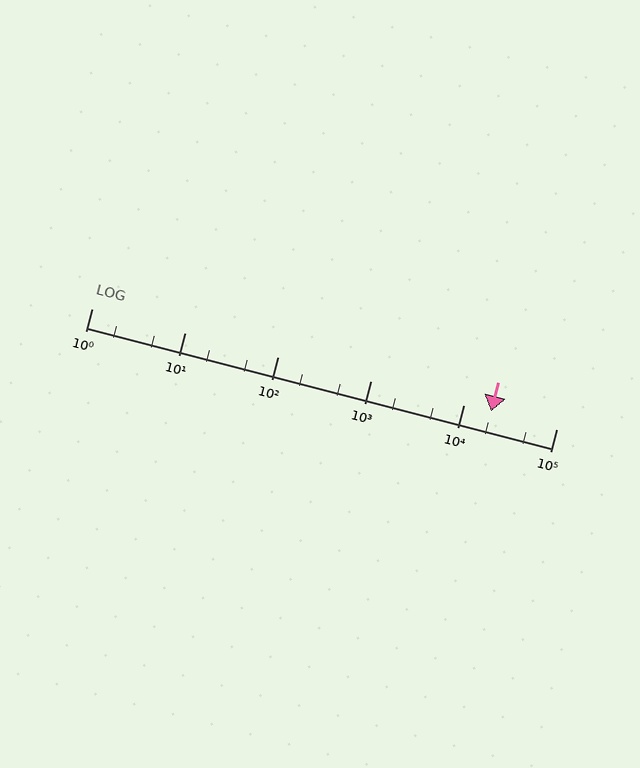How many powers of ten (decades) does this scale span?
The scale spans 5 decades, from 1 to 100000.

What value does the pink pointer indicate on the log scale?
The pointer indicates approximately 20000.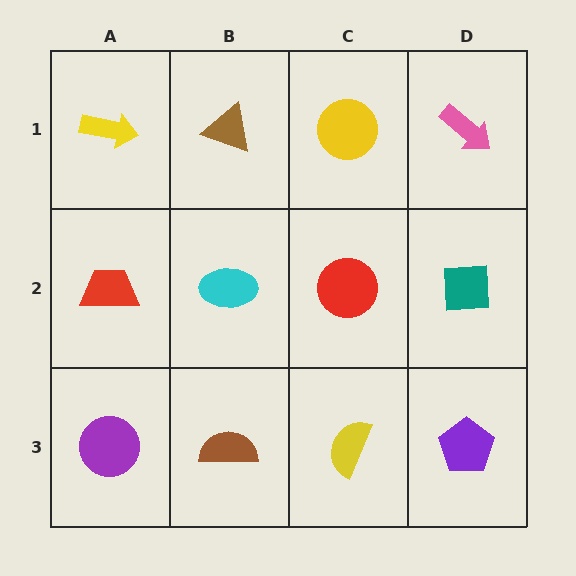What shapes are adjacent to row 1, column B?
A cyan ellipse (row 2, column B), a yellow arrow (row 1, column A), a yellow circle (row 1, column C).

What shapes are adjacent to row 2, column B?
A brown triangle (row 1, column B), a brown semicircle (row 3, column B), a red trapezoid (row 2, column A), a red circle (row 2, column C).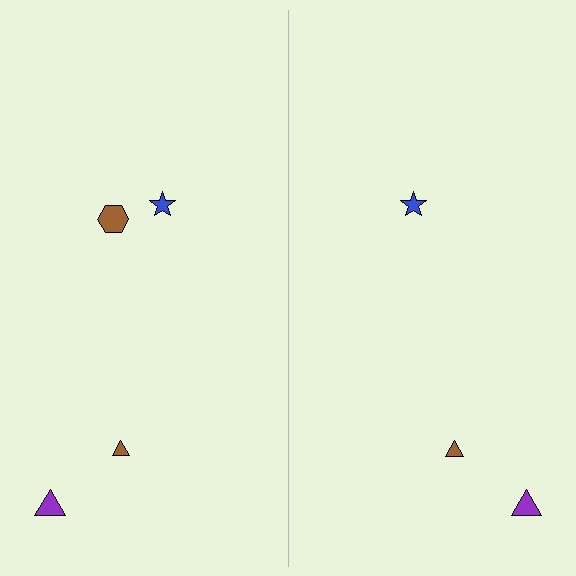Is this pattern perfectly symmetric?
No, the pattern is not perfectly symmetric. A brown hexagon is missing from the right side.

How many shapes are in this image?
There are 7 shapes in this image.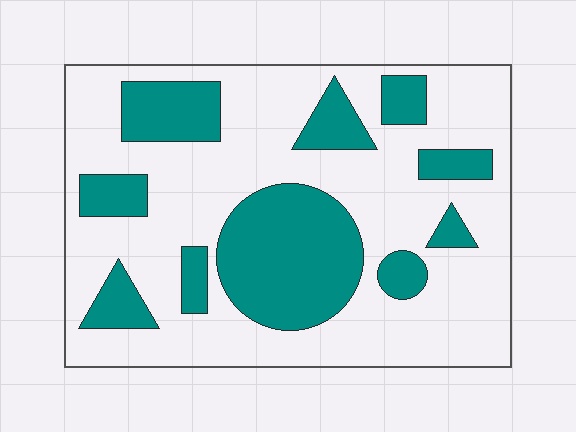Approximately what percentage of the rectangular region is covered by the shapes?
Approximately 30%.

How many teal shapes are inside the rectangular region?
10.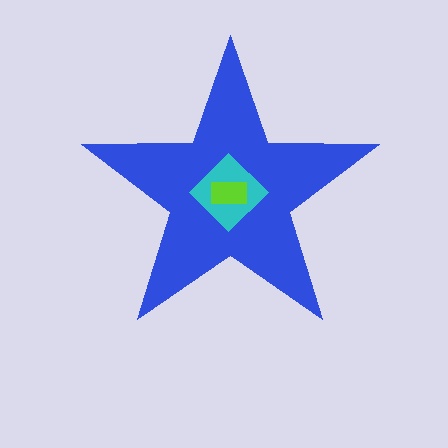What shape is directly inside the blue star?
The cyan diamond.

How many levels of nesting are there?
3.